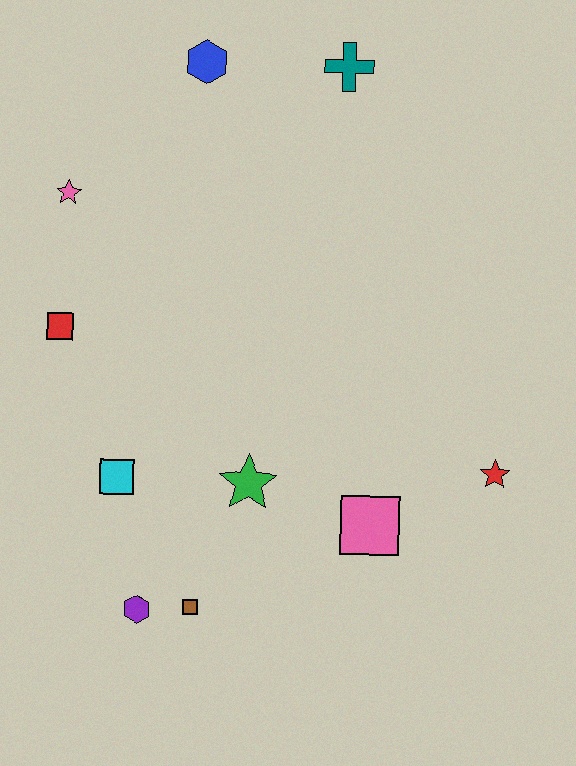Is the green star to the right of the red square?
Yes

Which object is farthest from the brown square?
The teal cross is farthest from the brown square.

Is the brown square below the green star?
Yes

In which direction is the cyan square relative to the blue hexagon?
The cyan square is below the blue hexagon.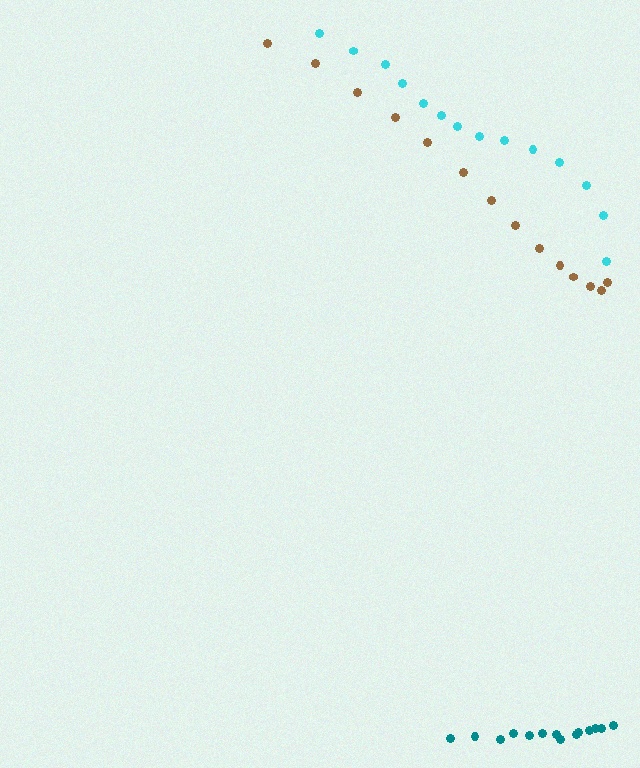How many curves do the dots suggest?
There are 3 distinct paths.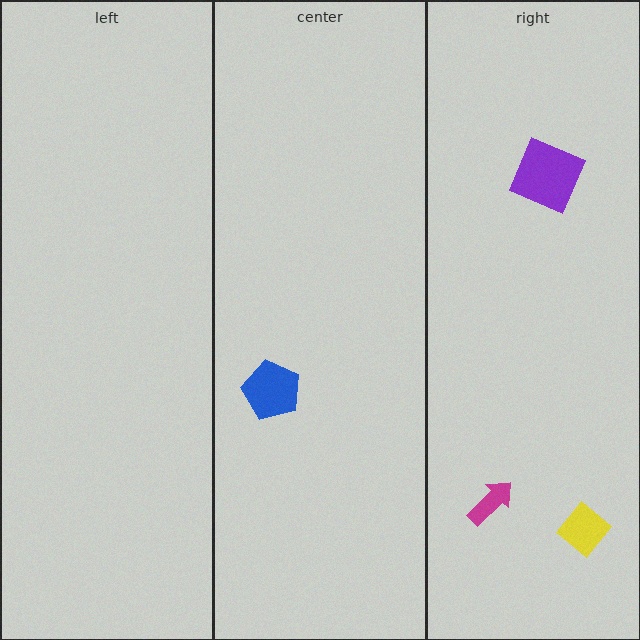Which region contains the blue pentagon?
The center region.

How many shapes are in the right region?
3.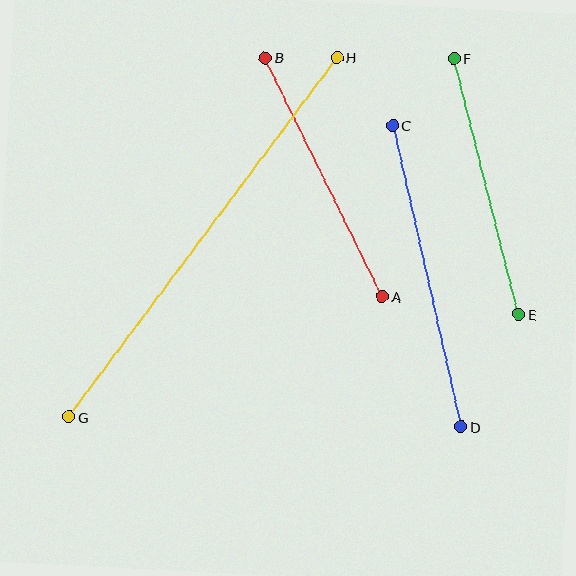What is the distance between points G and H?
The distance is approximately 449 pixels.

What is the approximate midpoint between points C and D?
The midpoint is at approximately (427, 276) pixels.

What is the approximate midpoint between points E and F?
The midpoint is at approximately (486, 186) pixels.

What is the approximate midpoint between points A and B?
The midpoint is at approximately (324, 177) pixels.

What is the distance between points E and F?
The distance is approximately 264 pixels.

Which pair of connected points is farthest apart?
Points G and H are farthest apart.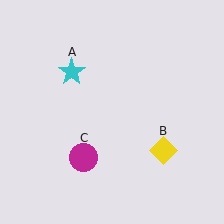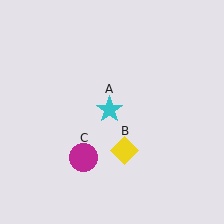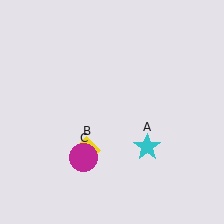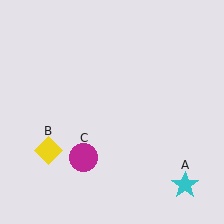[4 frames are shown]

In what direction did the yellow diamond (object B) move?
The yellow diamond (object B) moved left.